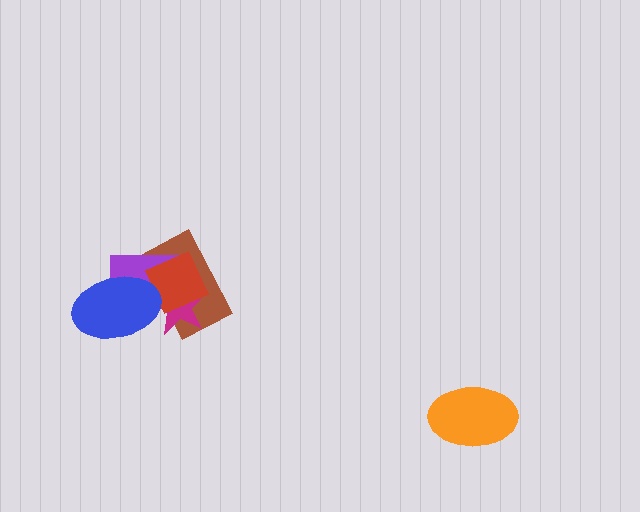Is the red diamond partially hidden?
Yes, it is partially covered by another shape.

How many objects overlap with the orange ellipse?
0 objects overlap with the orange ellipse.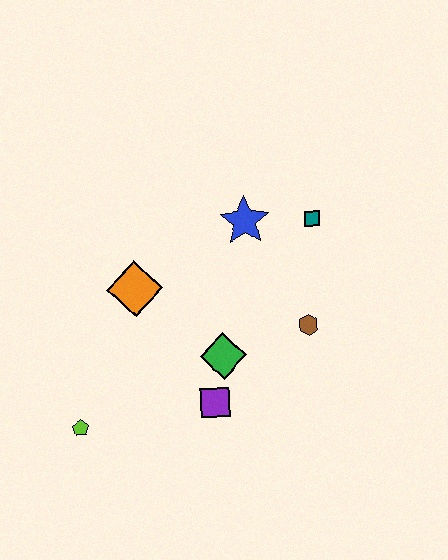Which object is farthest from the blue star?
The lime pentagon is farthest from the blue star.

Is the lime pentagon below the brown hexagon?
Yes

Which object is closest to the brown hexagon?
The green diamond is closest to the brown hexagon.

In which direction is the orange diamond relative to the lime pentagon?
The orange diamond is above the lime pentagon.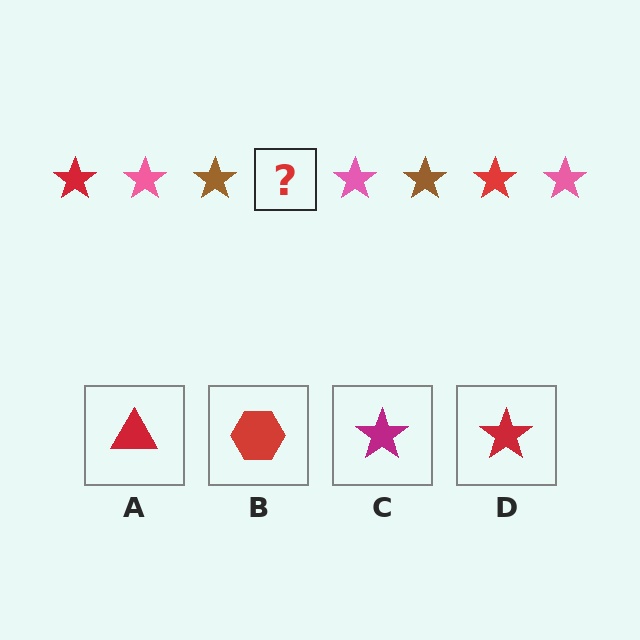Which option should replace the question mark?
Option D.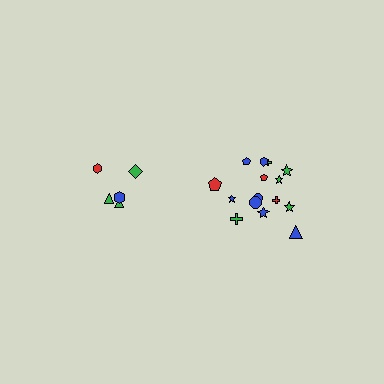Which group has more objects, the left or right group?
The right group.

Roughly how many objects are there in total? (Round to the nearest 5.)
Roughly 20 objects in total.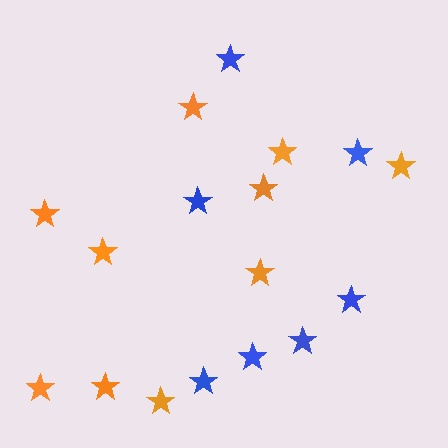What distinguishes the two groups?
There are 2 groups: one group of blue stars (7) and one group of orange stars (10).